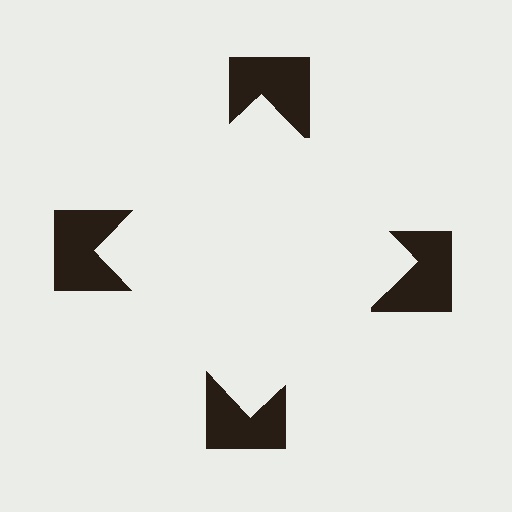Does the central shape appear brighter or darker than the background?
It typically appears slightly brighter than the background, even though no actual brightness change is drawn.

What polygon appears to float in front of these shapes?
An illusory square — its edges are inferred from the aligned wedge cuts in the notched squares, not physically drawn.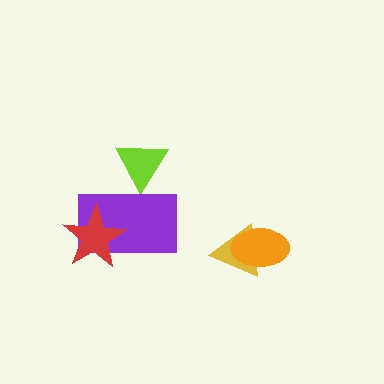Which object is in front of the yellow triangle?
The orange ellipse is in front of the yellow triangle.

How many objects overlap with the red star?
1 object overlaps with the red star.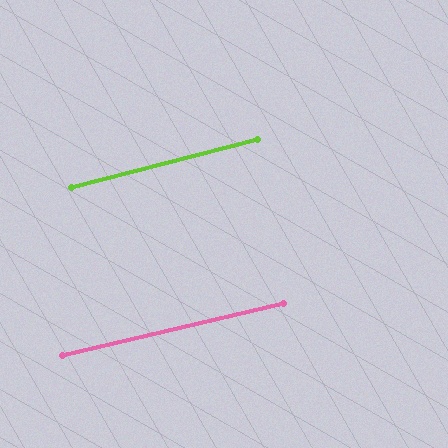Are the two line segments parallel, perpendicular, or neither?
Parallel — their directions differ by only 1.2°.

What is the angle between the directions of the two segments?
Approximately 1 degree.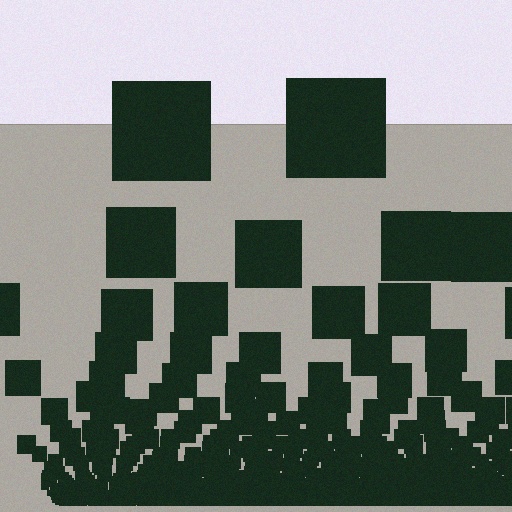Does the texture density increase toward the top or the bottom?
Density increases toward the bottom.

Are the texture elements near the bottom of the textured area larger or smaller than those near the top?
Smaller. The gradient is inverted — elements near the bottom are smaller and denser.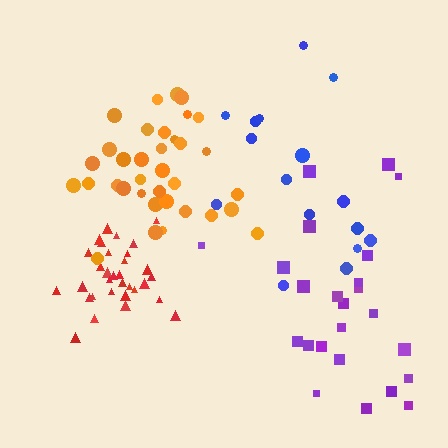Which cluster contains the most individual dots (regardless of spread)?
Orange (35).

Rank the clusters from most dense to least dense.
red, orange, purple, blue.